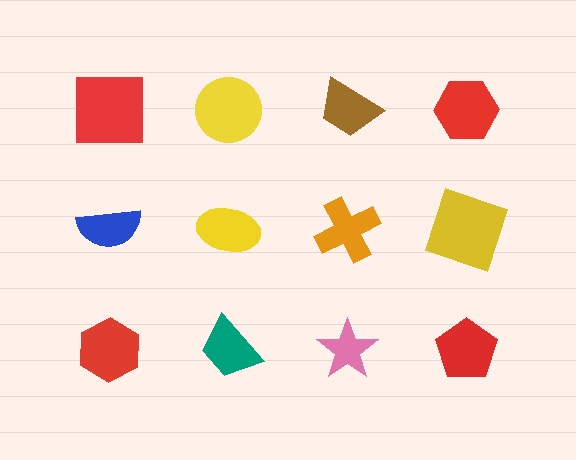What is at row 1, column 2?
A yellow circle.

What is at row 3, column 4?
A red pentagon.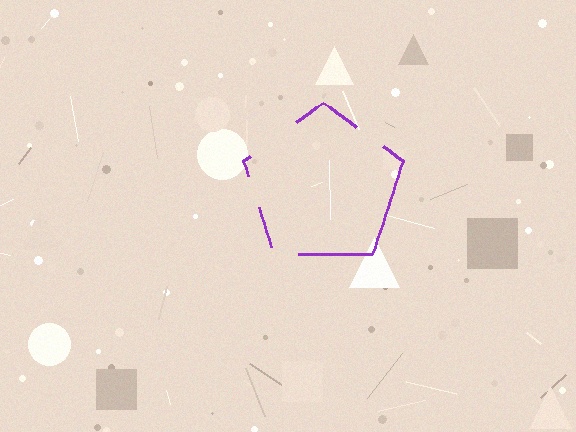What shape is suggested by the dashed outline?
The dashed outline suggests a pentagon.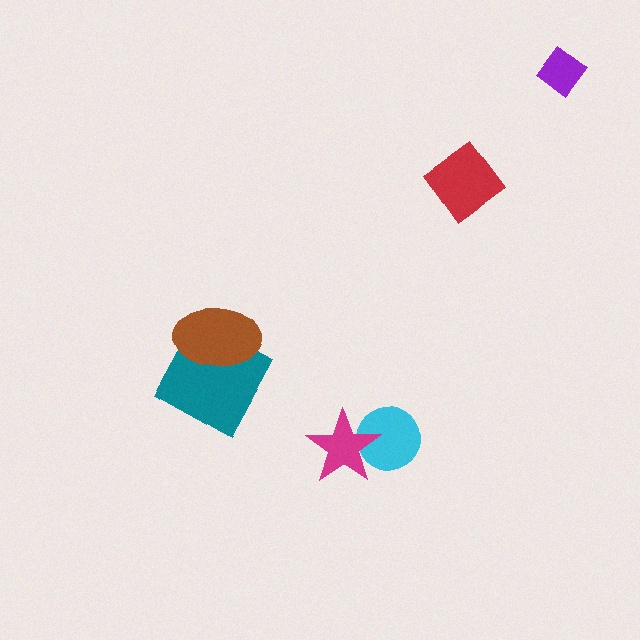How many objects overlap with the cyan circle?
1 object overlaps with the cyan circle.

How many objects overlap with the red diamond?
0 objects overlap with the red diamond.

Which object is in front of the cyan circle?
The magenta star is in front of the cyan circle.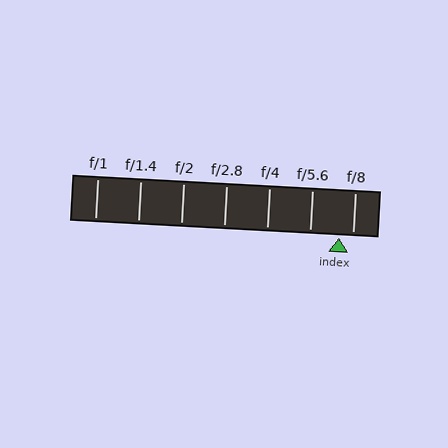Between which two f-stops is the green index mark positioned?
The index mark is between f/5.6 and f/8.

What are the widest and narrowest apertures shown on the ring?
The widest aperture shown is f/1 and the narrowest is f/8.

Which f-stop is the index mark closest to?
The index mark is closest to f/8.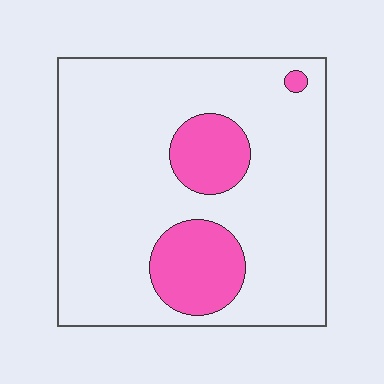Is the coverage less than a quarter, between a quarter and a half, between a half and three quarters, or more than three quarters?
Less than a quarter.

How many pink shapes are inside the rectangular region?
3.